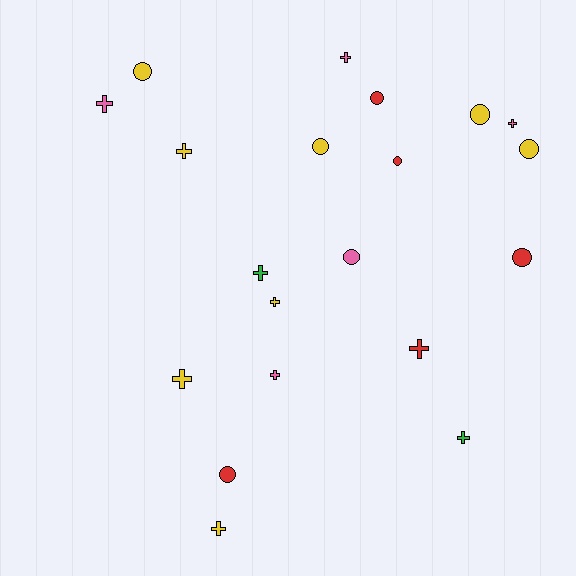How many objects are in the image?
There are 20 objects.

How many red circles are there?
There are 4 red circles.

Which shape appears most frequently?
Cross, with 11 objects.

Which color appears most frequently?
Yellow, with 8 objects.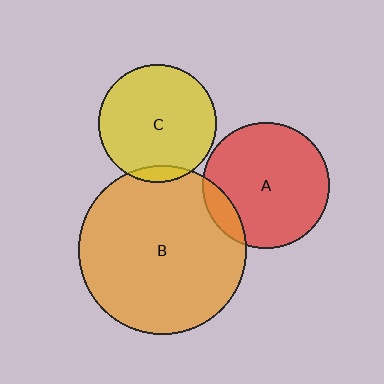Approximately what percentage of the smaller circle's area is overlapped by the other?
Approximately 5%.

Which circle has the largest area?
Circle B (orange).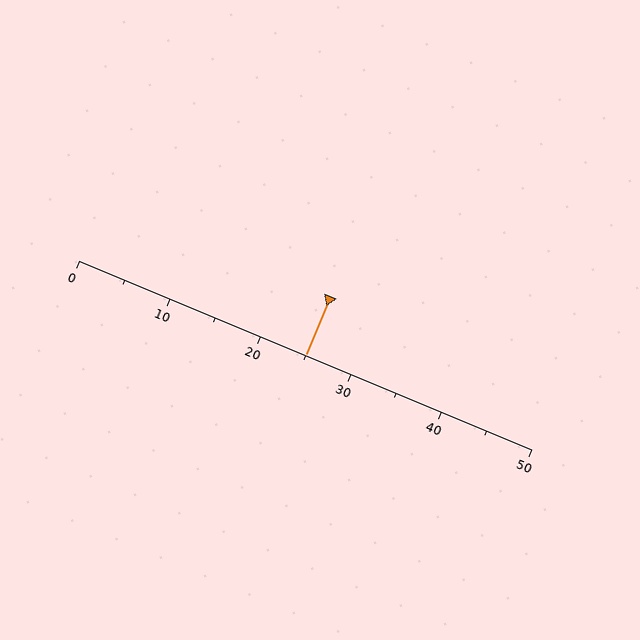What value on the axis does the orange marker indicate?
The marker indicates approximately 25.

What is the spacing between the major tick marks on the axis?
The major ticks are spaced 10 apart.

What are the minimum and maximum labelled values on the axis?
The axis runs from 0 to 50.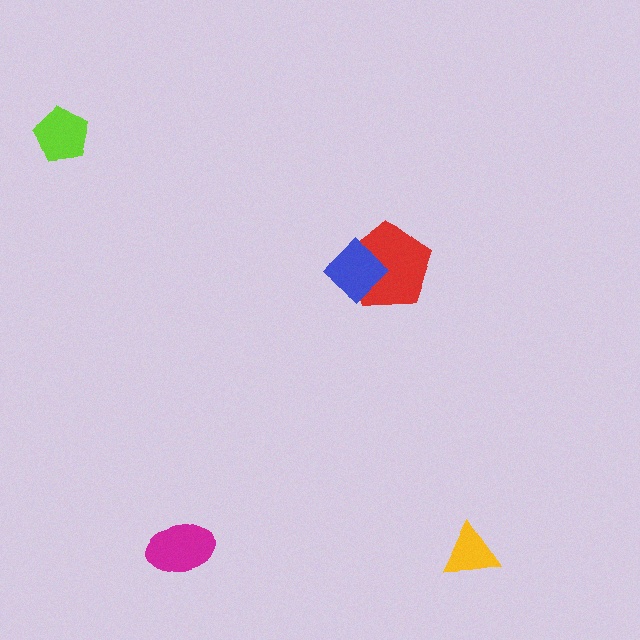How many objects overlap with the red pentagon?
1 object overlaps with the red pentagon.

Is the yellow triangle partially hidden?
No, no other shape covers it.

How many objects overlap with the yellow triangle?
0 objects overlap with the yellow triangle.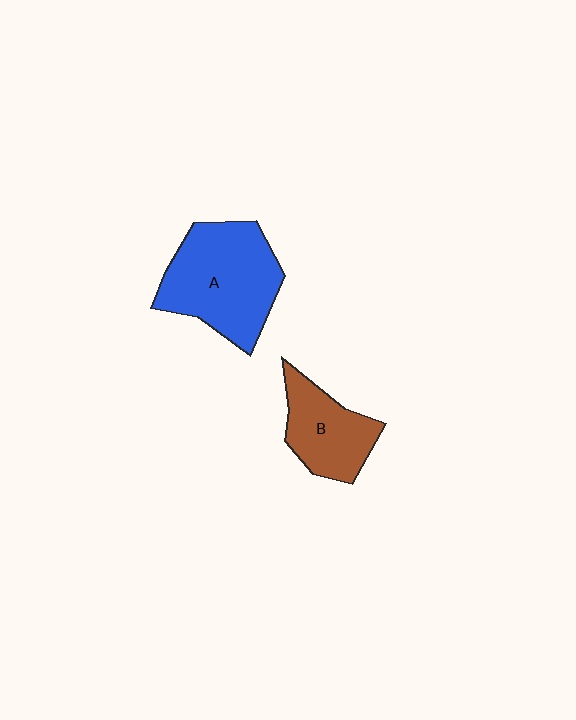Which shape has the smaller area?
Shape B (brown).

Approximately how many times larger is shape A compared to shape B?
Approximately 1.6 times.